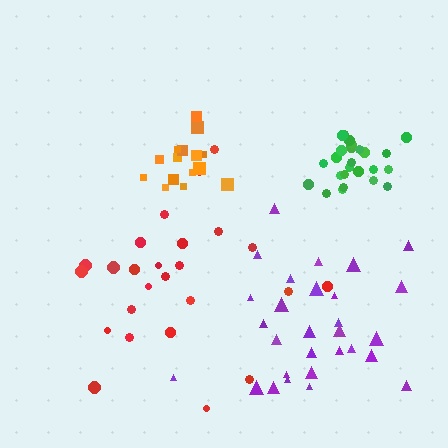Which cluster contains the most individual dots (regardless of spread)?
Purple (29).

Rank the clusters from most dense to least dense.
green, orange, purple, red.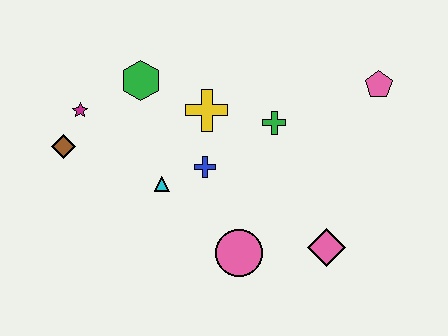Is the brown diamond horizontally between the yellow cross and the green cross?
No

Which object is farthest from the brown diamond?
The pink pentagon is farthest from the brown diamond.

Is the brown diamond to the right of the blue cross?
No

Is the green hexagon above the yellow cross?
Yes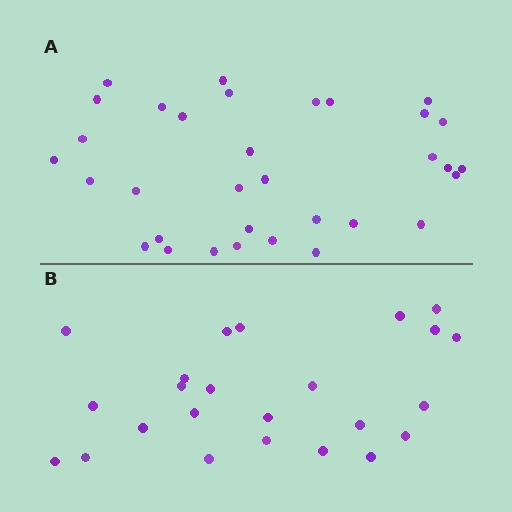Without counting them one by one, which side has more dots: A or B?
Region A (the top region) has more dots.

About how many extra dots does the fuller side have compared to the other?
Region A has roughly 8 or so more dots than region B.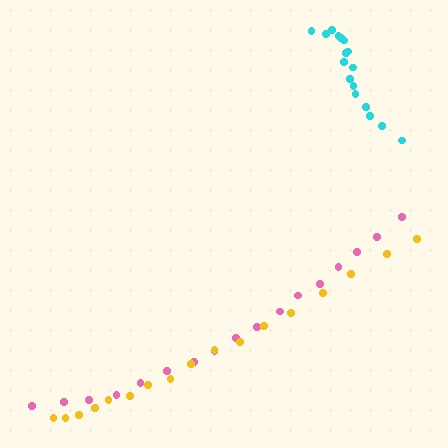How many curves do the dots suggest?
There are 3 distinct paths.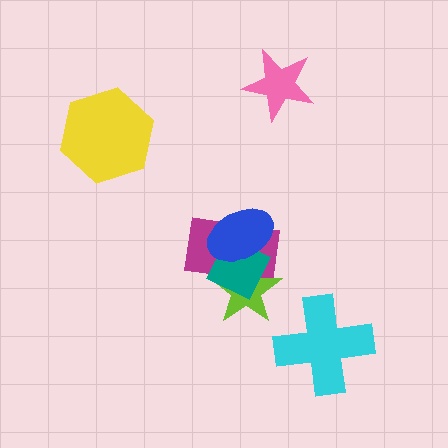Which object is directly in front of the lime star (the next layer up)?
The teal diamond is directly in front of the lime star.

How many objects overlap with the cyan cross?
0 objects overlap with the cyan cross.